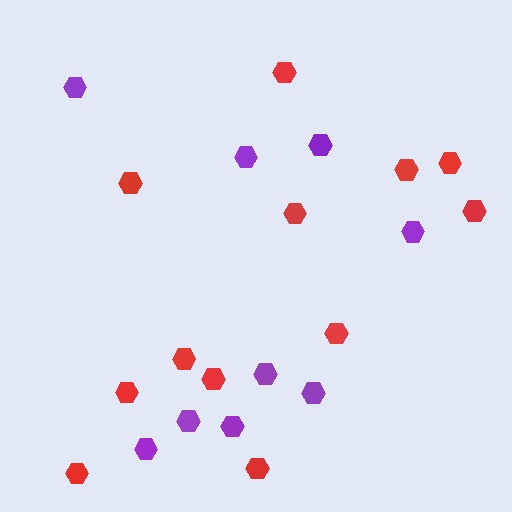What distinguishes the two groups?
There are 2 groups: one group of purple hexagons (9) and one group of red hexagons (12).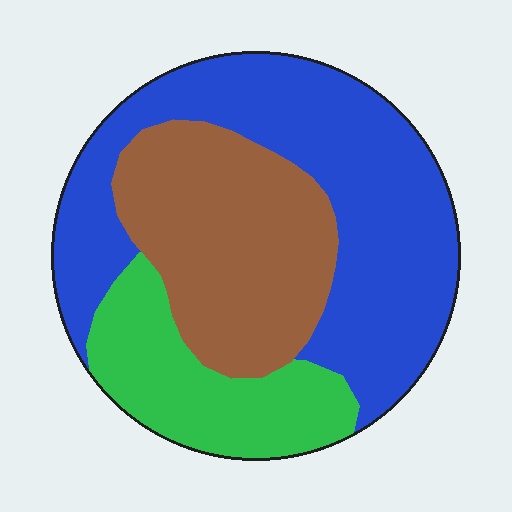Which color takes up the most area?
Blue, at roughly 50%.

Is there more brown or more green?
Brown.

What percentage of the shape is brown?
Brown covers 31% of the shape.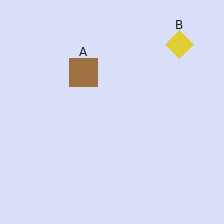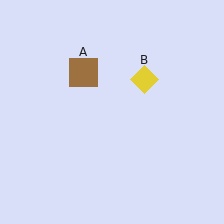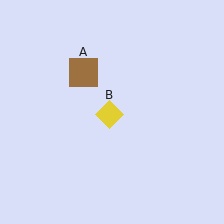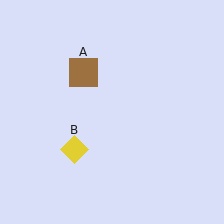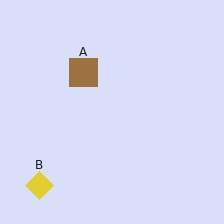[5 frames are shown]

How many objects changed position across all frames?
1 object changed position: yellow diamond (object B).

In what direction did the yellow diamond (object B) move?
The yellow diamond (object B) moved down and to the left.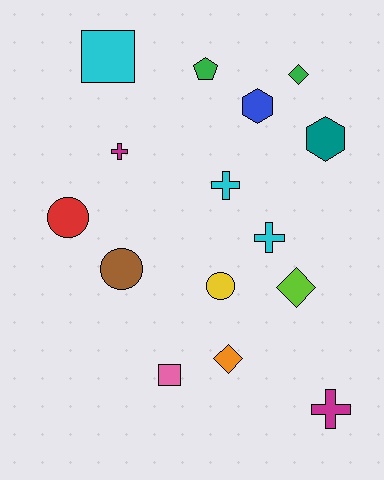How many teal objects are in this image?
There is 1 teal object.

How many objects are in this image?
There are 15 objects.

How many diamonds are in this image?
There are 3 diamonds.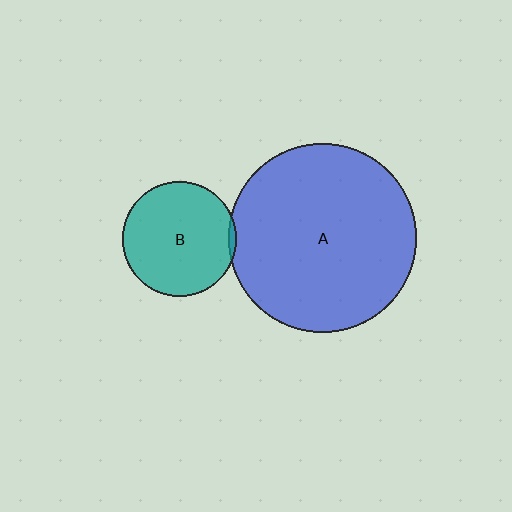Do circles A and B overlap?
Yes.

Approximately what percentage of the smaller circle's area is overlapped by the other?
Approximately 5%.